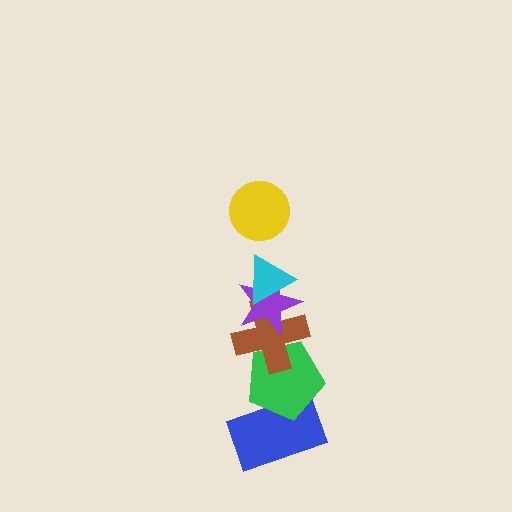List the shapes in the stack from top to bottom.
From top to bottom: the yellow circle, the cyan triangle, the purple star, the brown cross, the green pentagon, the blue rectangle.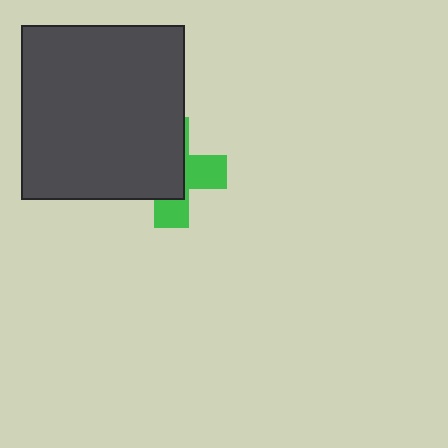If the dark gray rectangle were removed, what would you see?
You would see the complete green cross.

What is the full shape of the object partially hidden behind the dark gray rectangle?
The partially hidden object is a green cross.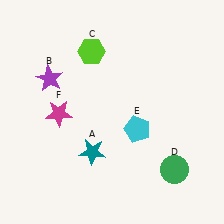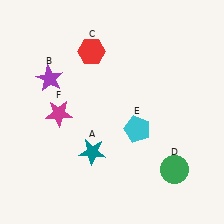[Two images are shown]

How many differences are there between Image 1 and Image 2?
There is 1 difference between the two images.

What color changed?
The hexagon (C) changed from lime in Image 1 to red in Image 2.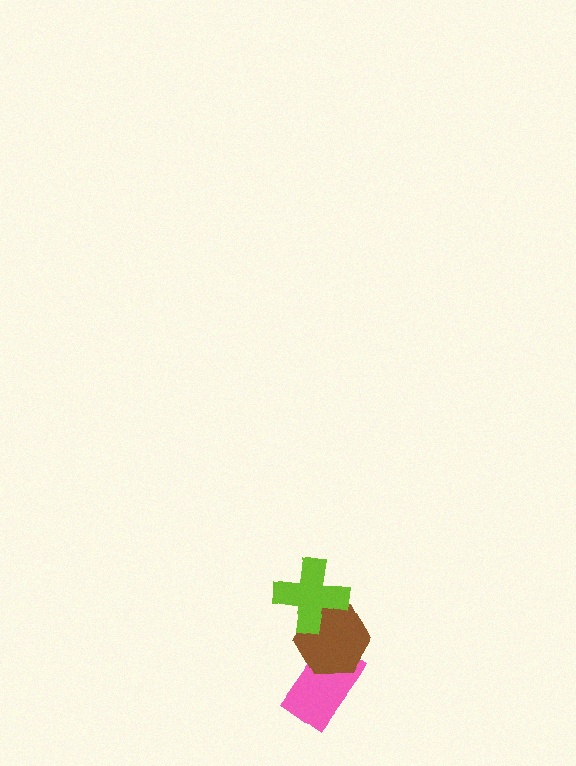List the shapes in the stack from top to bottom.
From top to bottom: the lime cross, the brown hexagon, the pink rectangle.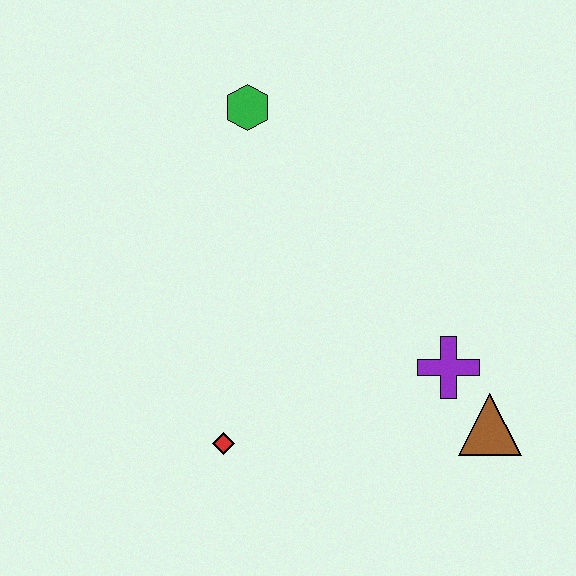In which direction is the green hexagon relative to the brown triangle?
The green hexagon is above the brown triangle.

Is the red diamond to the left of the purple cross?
Yes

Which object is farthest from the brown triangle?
The green hexagon is farthest from the brown triangle.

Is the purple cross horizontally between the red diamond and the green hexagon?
No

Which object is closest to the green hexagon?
The purple cross is closest to the green hexagon.